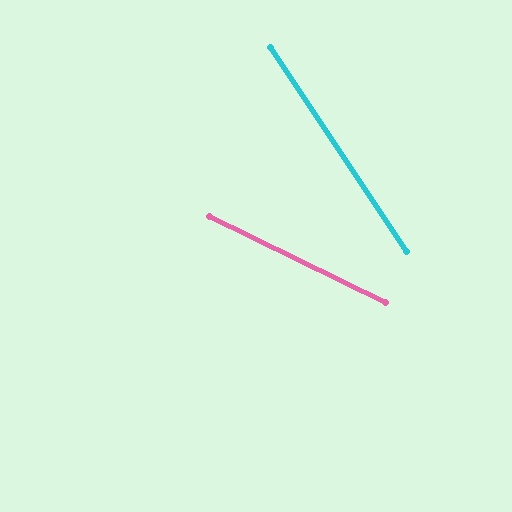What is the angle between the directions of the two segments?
Approximately 30 degrees.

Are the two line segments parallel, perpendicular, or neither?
Neither parallel nor perpendicular — they differ by about 30°.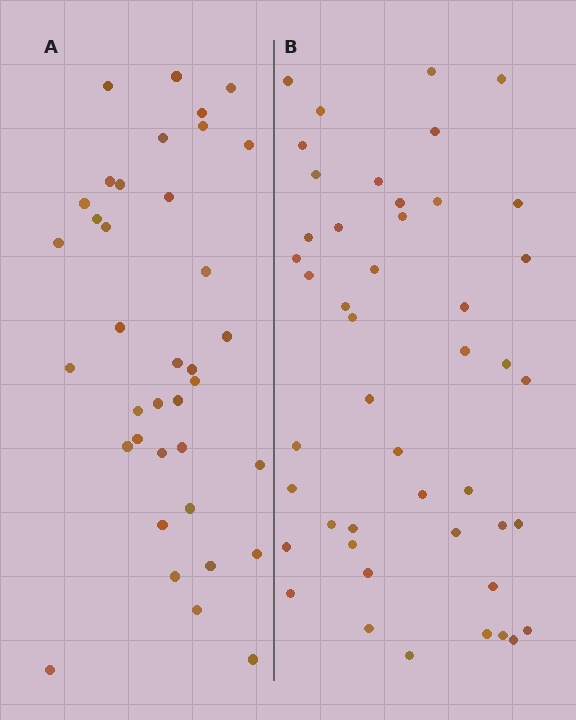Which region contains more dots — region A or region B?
Region B (the right region) has more dots.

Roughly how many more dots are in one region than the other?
Region B has roughly 8 or so more dots than region A.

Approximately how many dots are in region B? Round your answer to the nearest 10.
About 50 dots. (The exact count is 46, which rounds to 50.)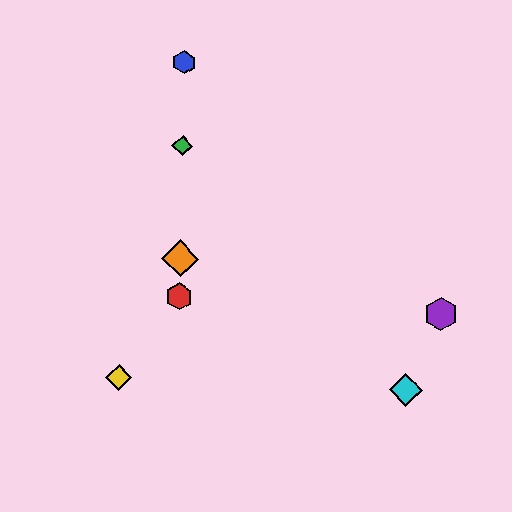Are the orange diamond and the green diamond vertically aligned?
Yes, both are at x≈180.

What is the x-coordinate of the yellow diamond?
The yellow diamond is at x≈119.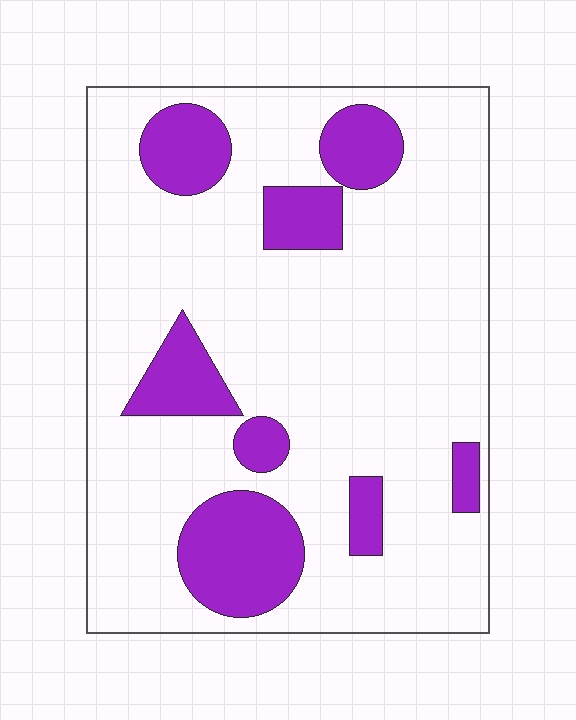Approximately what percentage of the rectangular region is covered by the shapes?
Approximately 20%.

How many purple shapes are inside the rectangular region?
8.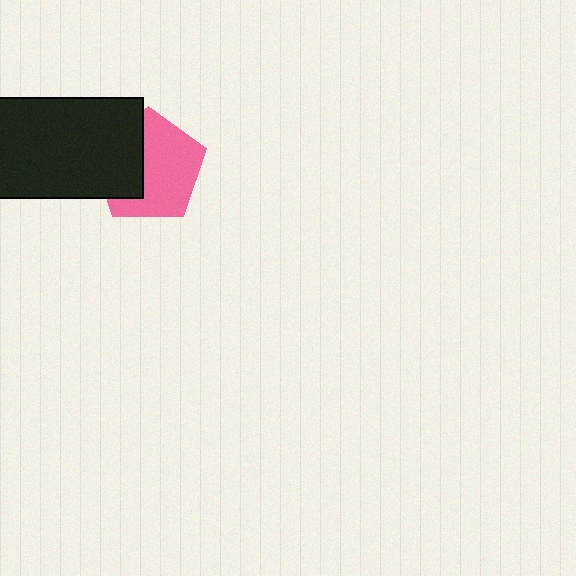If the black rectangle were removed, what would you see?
You would see the complete pink pentagon.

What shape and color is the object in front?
The object in front is a black rectangle.